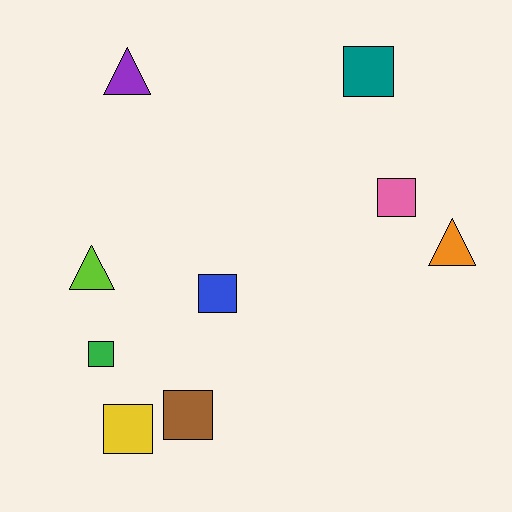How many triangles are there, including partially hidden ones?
There are 3 triangles.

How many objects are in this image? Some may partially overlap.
There are 9 objects.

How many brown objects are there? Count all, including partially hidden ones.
There is 1 brown object.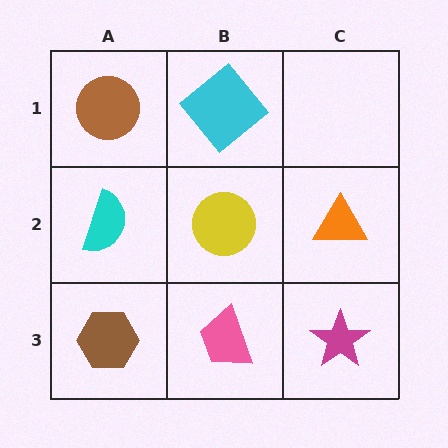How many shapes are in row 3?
3 shapes.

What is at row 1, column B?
A cyan diamond.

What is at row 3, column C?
A magenta star.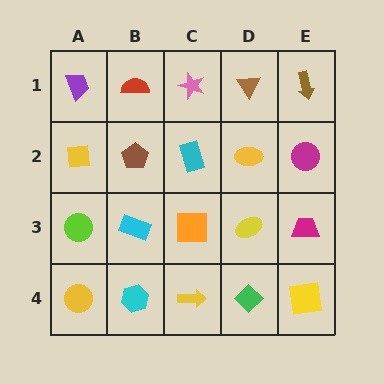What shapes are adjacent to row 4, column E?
A magenta trapezoid (row 3, column E), a green diamond (row 4, column D).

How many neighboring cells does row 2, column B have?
4.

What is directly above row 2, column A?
A purple trapezoid.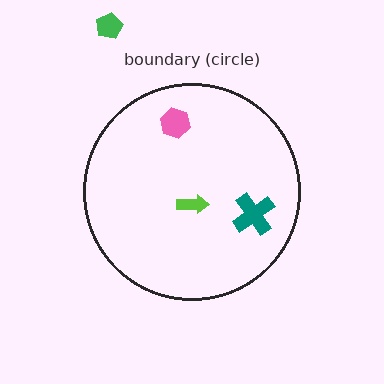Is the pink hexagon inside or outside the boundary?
Inside.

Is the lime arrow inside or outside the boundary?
Inside.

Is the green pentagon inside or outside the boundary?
Outside.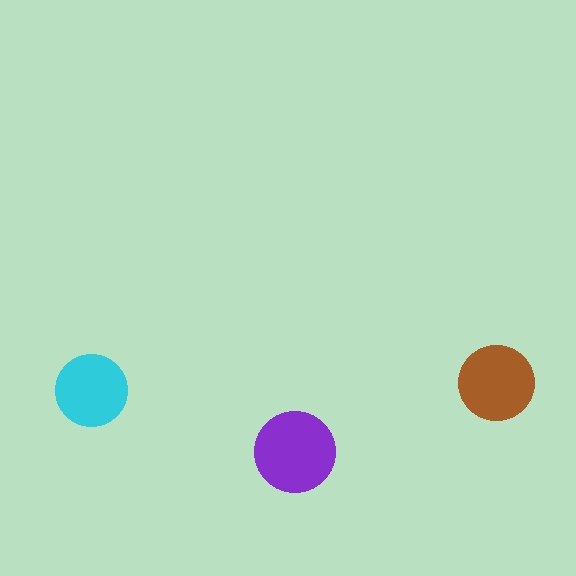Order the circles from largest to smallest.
the purple one, the brown one, the cyan one.